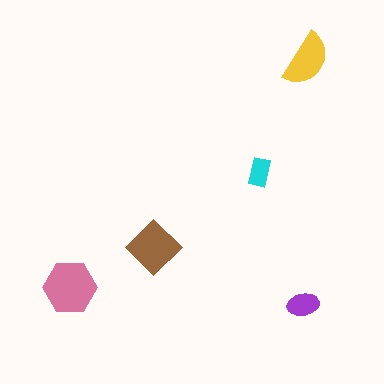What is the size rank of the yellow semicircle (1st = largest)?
3rd.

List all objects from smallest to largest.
The cyan rectangle, the purple ellipse, the yellow semicircle, the brown diamond, the pink hexagon.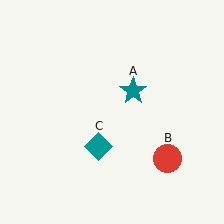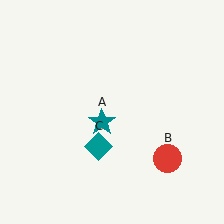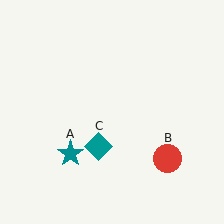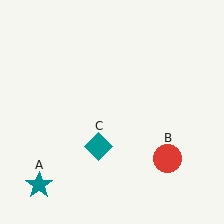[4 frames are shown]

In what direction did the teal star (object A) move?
The teal star (object A) moved down and to the left.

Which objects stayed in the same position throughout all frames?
Red circle (object B) and teal diamond (object C) remained stationary.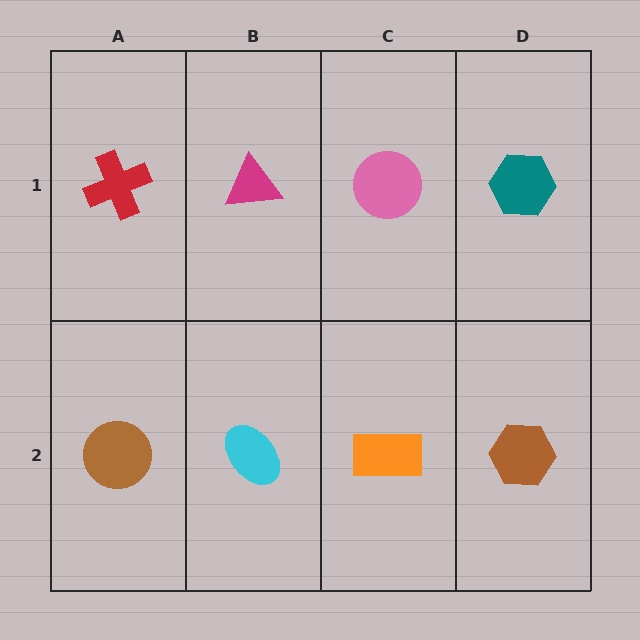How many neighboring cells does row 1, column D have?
2.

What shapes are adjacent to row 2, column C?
A pink circle (row 1, column C), a cyan ellipse (row 2, column B), a brown hexagon (row 2, column D).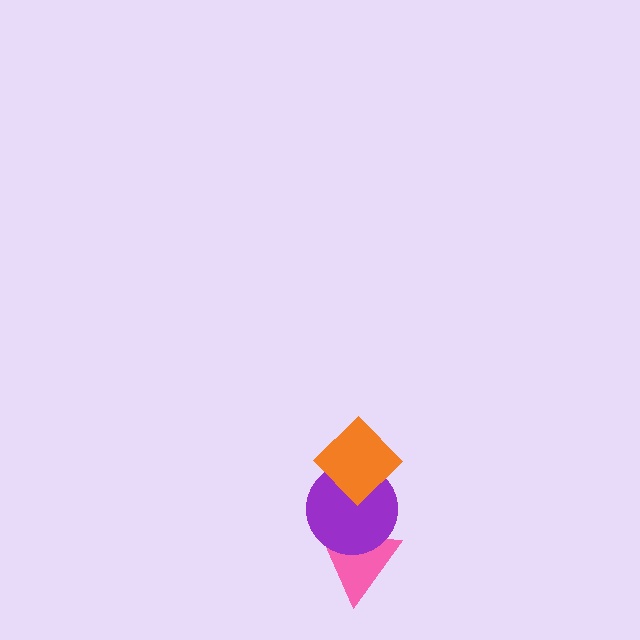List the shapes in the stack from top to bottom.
From top to bottom: the orange diamond, the purple circle, the pink triangle.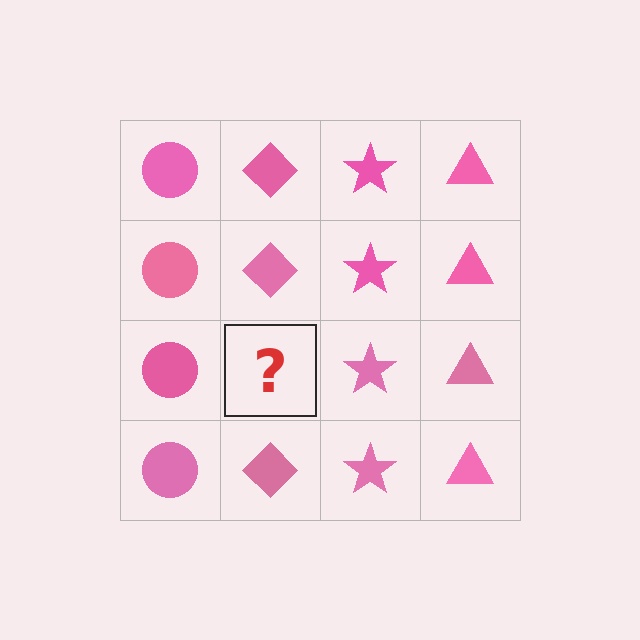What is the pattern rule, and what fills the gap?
The rule is that each column has a consistent shape. The gap should be filled with a pink diamond.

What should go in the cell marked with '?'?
The missing cell should contain a pink diamond.